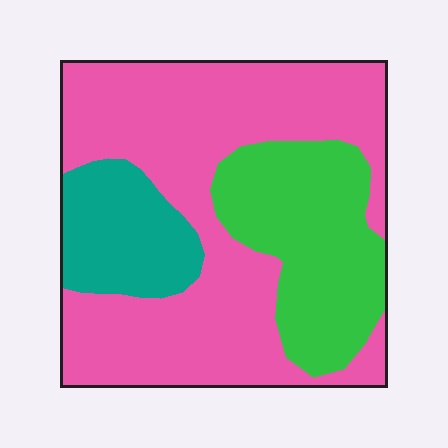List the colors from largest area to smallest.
From largest to smallest: pink, green, teal.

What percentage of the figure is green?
Green covers around 25% of the figure.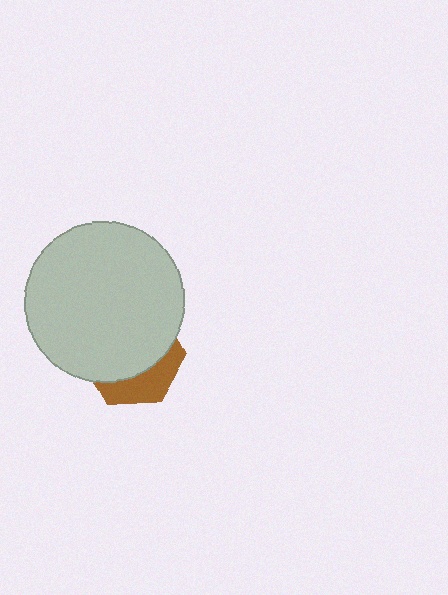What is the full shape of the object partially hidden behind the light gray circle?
The partially hidden object is a brown hexagon.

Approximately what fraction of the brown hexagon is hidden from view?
Roughly 68% of the brown hexagon is hidden behind the light gray circle.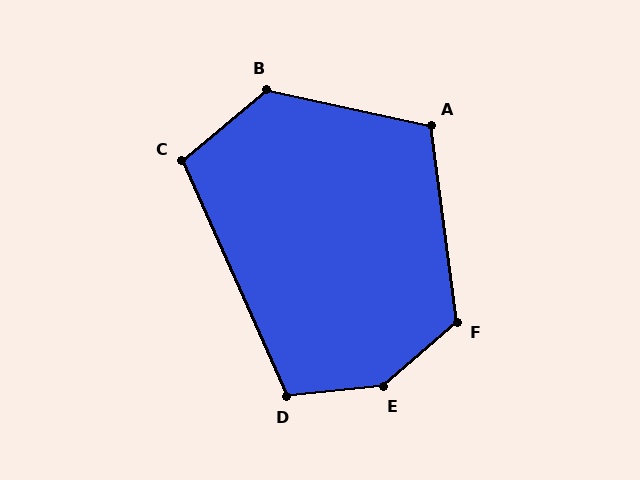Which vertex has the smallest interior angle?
C, at approximately 106 degrees.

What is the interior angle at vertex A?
Approximately 110 degrees (obtuse).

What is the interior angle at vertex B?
Approximately 128 degrees (obtuse).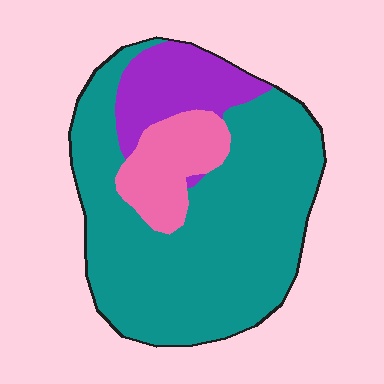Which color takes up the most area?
Teal, at roughly 70%.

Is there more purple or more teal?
Teal.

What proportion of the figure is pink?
Pink covers about 15% of the figure.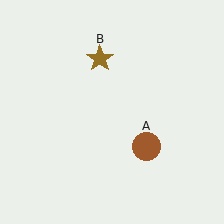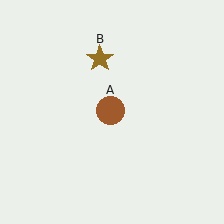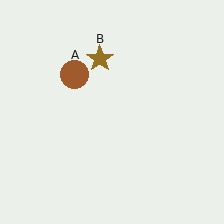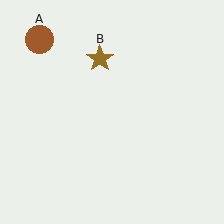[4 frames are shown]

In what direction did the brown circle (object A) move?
The brown circle (object A) moved up and to the left.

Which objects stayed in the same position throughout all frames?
Brown star (object B) remained stationary.